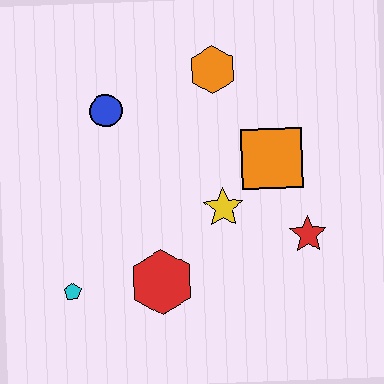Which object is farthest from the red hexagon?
The orange hexagon is farthest from the red hexagon.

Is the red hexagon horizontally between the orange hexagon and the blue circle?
Yes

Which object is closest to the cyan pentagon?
The red hexagon is closest to the cyan pentagon.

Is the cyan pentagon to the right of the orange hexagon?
No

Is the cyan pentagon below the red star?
Yes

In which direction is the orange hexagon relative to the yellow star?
The orange hexagon is above the yellow star.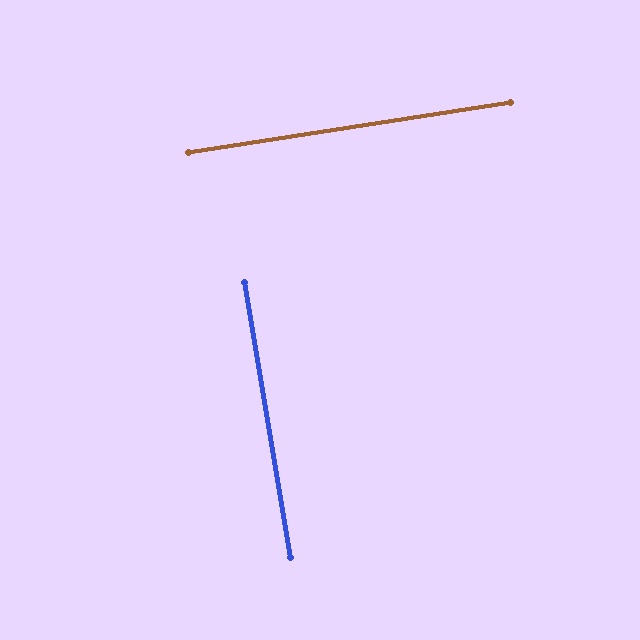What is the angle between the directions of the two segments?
Approximately 89 degrees.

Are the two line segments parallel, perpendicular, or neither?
Perpendicular — they meet at approximately 89°.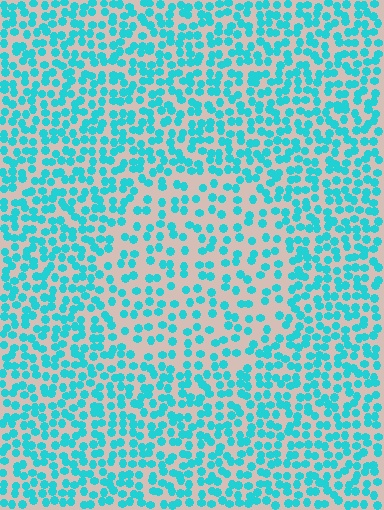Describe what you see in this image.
The image contains small cyan elements arranged at two different densities. A circle-shaped region is visible where the elements are less densely packed than the surrounding area.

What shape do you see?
I see a circle.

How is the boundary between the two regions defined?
The boundary is defined by a change in element density (approximately 1.7x ratio). All elements are the same color, size, and shape.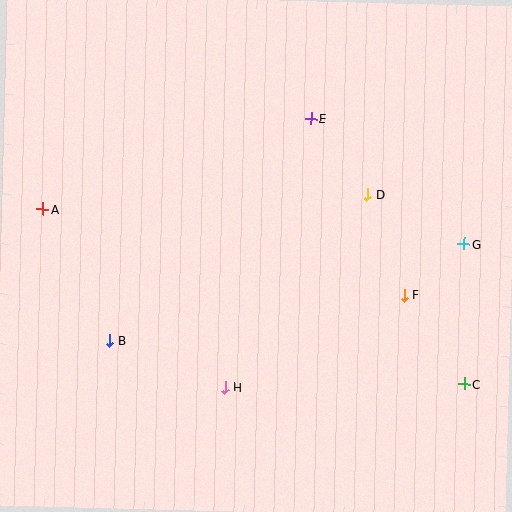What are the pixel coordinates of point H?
Point H is at (225, 387).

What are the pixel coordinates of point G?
Point G is at (464, 244).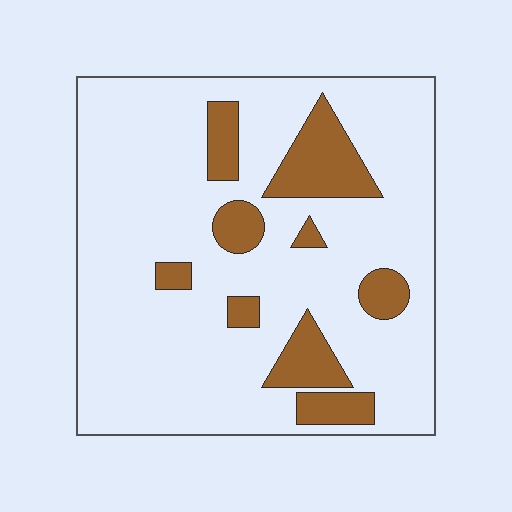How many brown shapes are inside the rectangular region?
9.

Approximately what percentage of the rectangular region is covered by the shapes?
Approximately 15%.